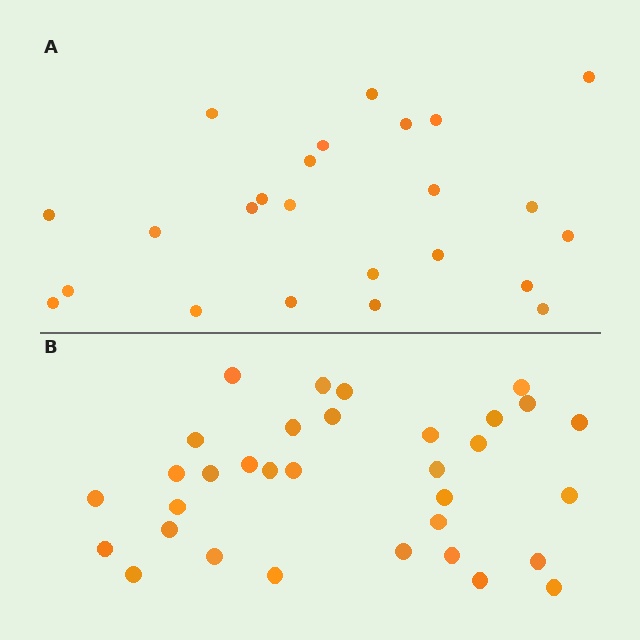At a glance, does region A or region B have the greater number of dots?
Region B (the bottom region) has more dots.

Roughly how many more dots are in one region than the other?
Region B has roughly 8 or so more dots than region A.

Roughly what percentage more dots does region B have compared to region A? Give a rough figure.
About 40% more.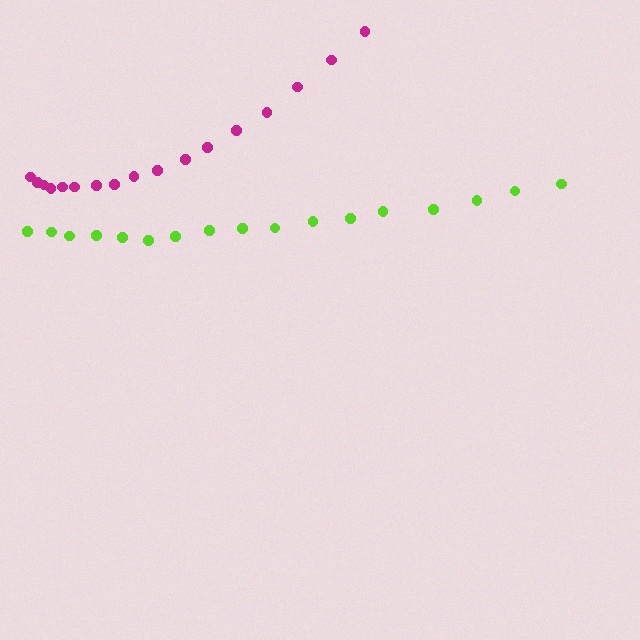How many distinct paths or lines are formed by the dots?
There are 2 distinct paths.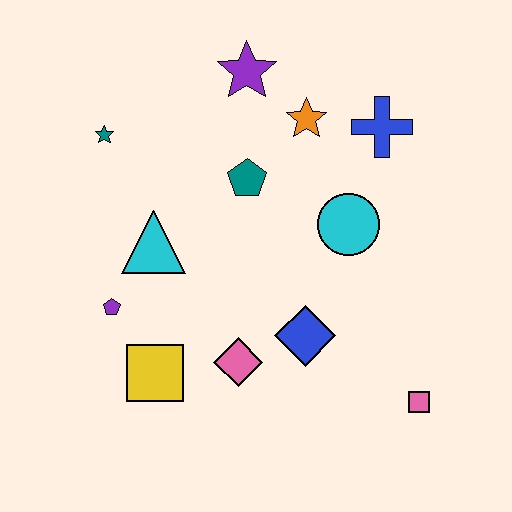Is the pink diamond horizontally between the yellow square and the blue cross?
Yes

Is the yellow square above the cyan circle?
No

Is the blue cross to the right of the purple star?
Yes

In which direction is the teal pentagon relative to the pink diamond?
The teal pentagon is above the pink diamond.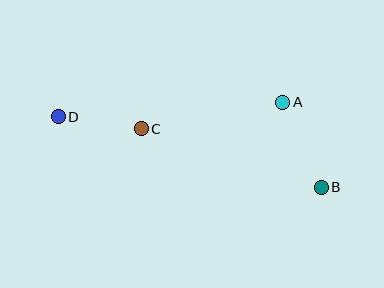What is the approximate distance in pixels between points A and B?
The distance between A and B is approximately 94 pixels.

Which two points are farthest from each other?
Points B and D are farthest from each other.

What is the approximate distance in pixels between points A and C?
The distance between A and C is approximately 144 pixels.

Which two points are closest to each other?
Points C and D are closest to each other.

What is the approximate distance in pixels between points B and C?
The distance between B and C is approximately 190 pixels.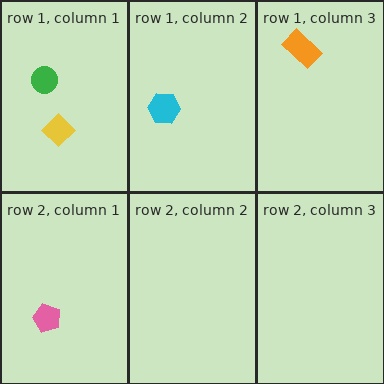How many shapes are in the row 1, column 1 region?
2.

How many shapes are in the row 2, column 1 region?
1.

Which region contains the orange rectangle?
The row 1, column 3 region.